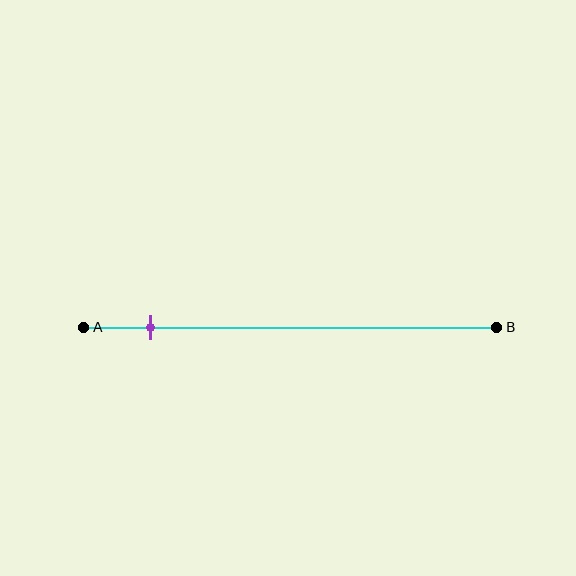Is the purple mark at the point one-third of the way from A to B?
No, the mark is at about 15% from A, not at the 33% one-third point.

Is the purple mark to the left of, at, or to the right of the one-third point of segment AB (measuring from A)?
The purple mark is to the left of the one-third point of segment AB.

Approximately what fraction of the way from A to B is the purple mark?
The purple mark is approximately 15% of the way from A to B.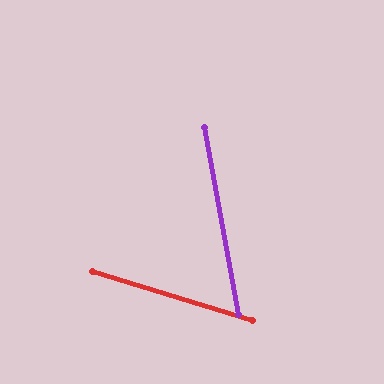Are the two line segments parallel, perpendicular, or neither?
Neither parallel nor perpendicular — they differ by about 63°.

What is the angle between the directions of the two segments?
Approximately 63 degrees.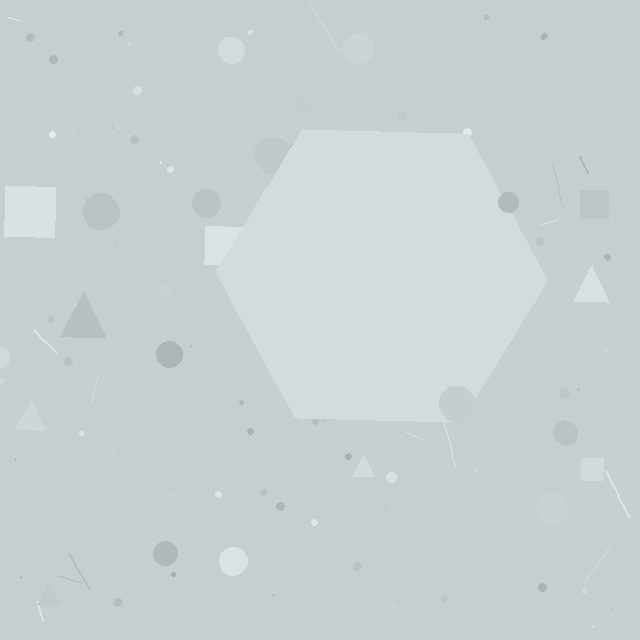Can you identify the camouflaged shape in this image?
The camouflaged shape is a hexagon.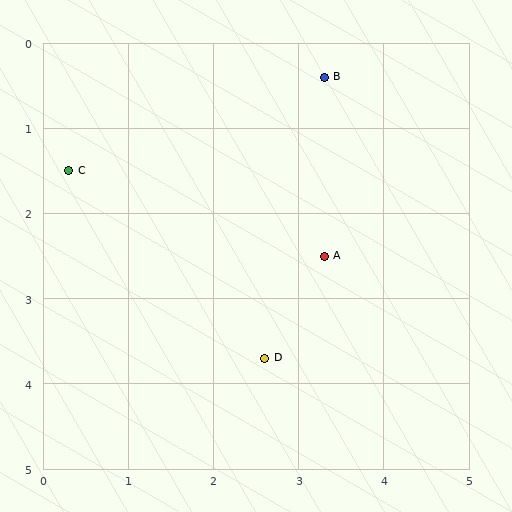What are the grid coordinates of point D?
Point D is at approximately (2.6, 3.7).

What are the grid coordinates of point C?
Point C is at approximately (0.3, 1.5).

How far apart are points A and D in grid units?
Points A and D are about 1.4 grid units apart.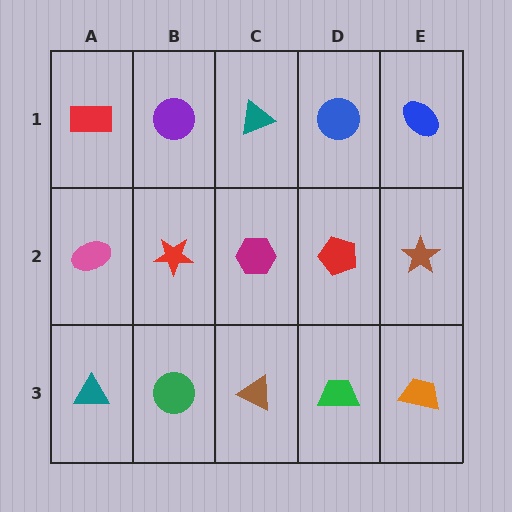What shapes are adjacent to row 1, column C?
A magenta hexagon (row 2, column C), a purple circle (row 1, column B), a blue circle (row 1, column D).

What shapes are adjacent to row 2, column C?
A teal triangle (row 1, column C), a brown triangle (row 3, column C), a red star (row 2, column B), a red pentagon (row 2, column D).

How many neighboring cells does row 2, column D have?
4.